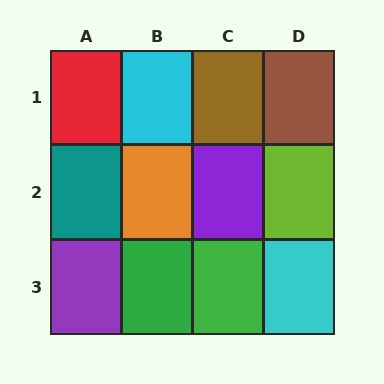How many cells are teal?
1 cell is teal.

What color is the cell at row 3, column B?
Green.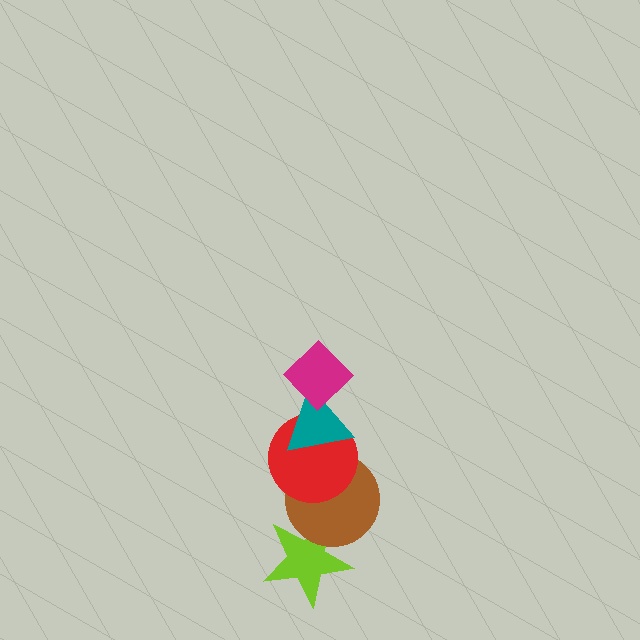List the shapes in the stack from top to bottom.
From top to bottom: the magenta diamond, the teal triangle, the red circle, the brown circle, the lime star.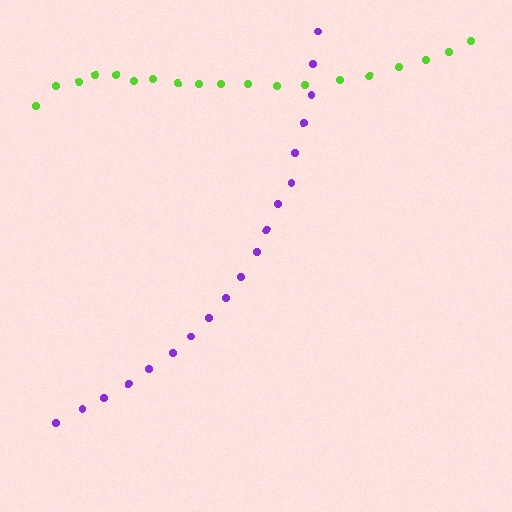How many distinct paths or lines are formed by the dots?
There are 2 distinct paths.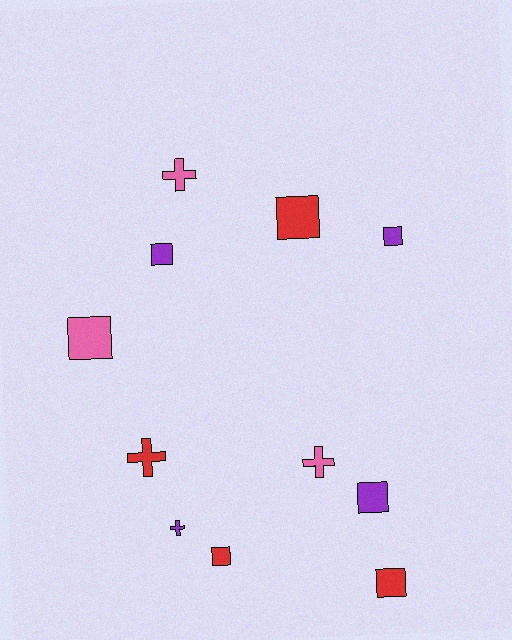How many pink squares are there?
There is 1 pink square.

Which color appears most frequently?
Red, with 4 objects.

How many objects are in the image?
There are 11 objects.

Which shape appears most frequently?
Square, with 7 objects.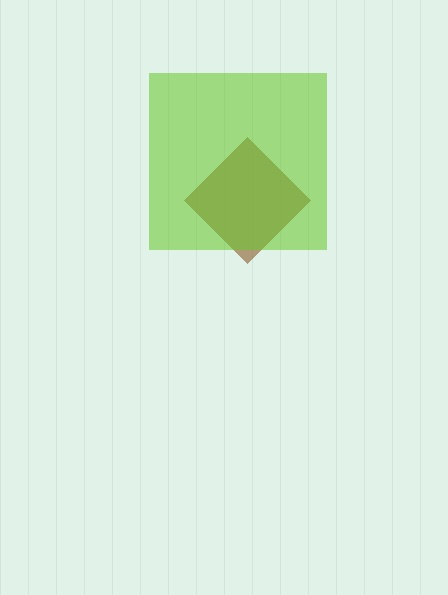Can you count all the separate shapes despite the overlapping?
Yes, there are 2 separate shapes.